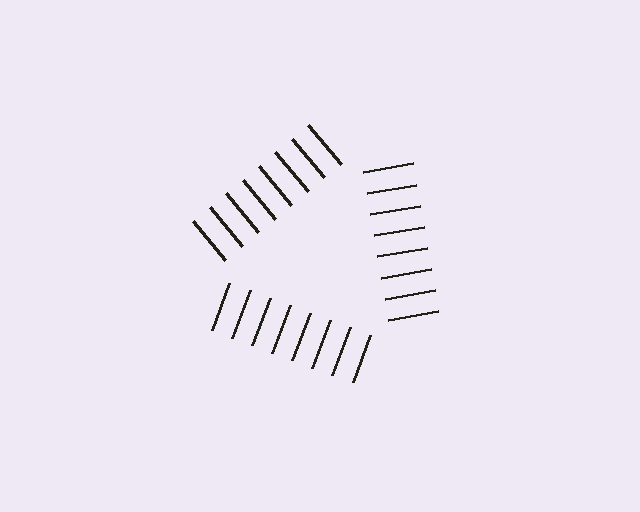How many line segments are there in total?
24 — 8 along each of the 3 edges.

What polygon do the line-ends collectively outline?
An illusory triangle — the line segments terminate on its edges but no continuous stroke is drawn.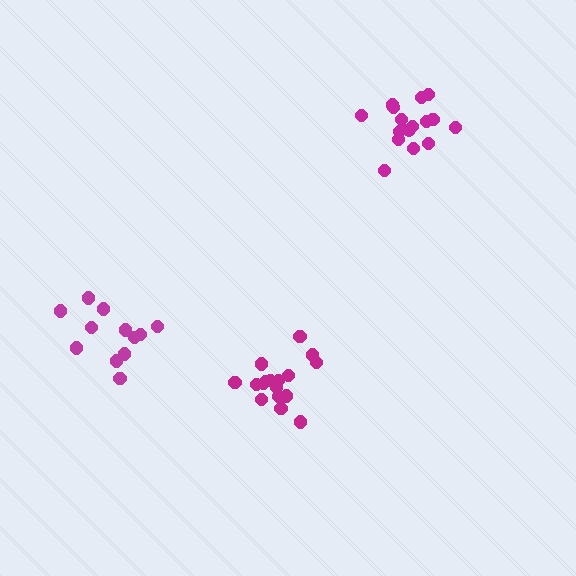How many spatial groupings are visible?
There are 3 spatial groupings.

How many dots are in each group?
Group 1: 12 dots, Group 2: 17 dots, Group 3: 16 dots (45 total).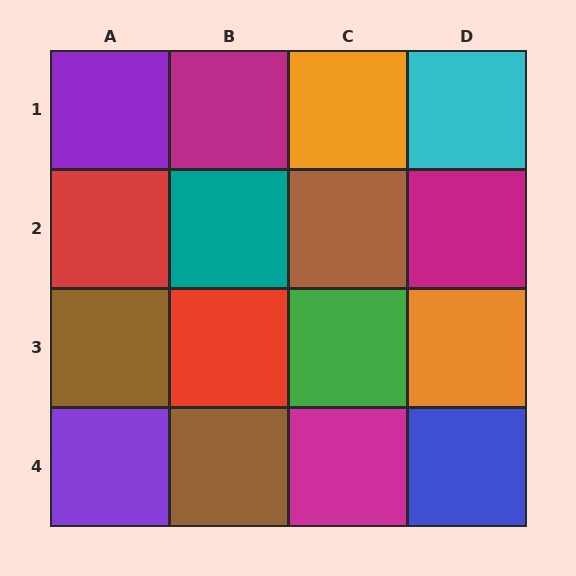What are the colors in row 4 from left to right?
Purple, brown, magenta, blue.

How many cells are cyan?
1 cell is cyan.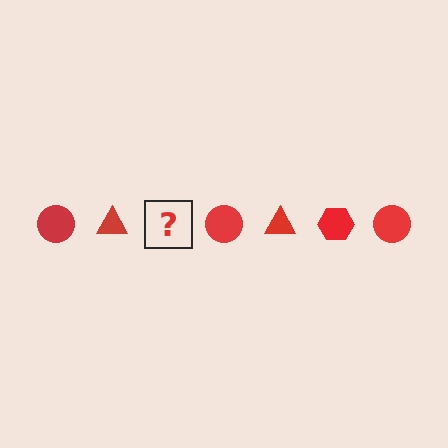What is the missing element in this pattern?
The missing element is a red hexagon.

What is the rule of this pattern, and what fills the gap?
The rule is that the pattern cycles through circle, triangle, hexagon shapes in red. The gap should be filled with a red hexagon.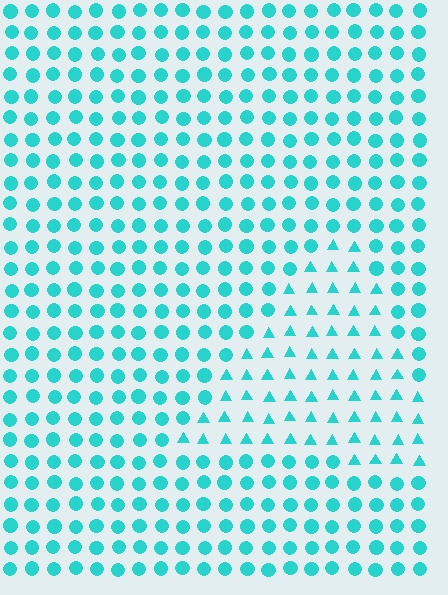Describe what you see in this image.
The image is filled with small cyan elements arranged in a uniform grid. A triangle-shaped region contains triangles, while the surrounding area contains circles. The boundary is defined purely by the change in element shape.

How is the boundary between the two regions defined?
The boundary is defined by a change in element shape: triangles inside vs. circles outside. All elements share the same color and spacing.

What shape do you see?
I see a triangle.